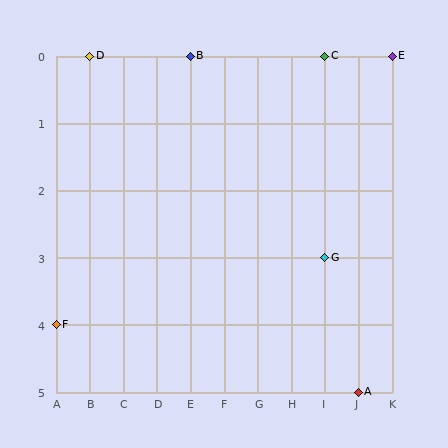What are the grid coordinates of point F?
Point F is at grid coordinates (A, 4).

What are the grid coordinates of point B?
Point B is at grid coordinates (E, 0).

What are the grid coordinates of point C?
Point C is at grid coordinates (I, 0).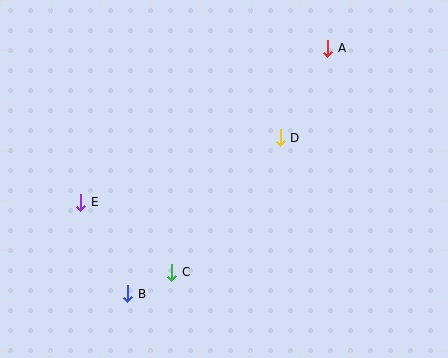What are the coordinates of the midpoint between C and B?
The midpoint between C and B is at (150, 283).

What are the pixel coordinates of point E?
Point E is at (81, 202).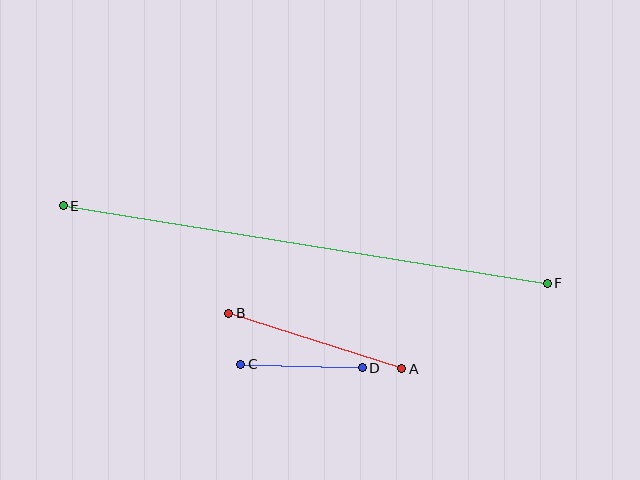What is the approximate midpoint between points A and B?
The midpoint is at approximately (315, 341) pixels.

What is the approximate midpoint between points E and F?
The midpoint is at approximately (305, 245) pixels.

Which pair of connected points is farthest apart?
Points E and F are farthest apart.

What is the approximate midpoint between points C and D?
The midpoint is at approximately (301, 366) pixels.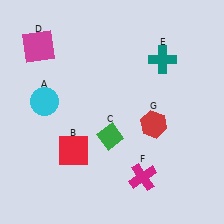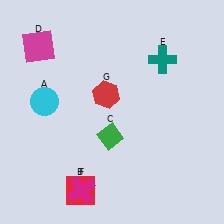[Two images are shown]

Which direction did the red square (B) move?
The red square (B) moved down.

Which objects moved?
The objects that moved are: the red square (B), the magenta cross (F), the red hexagon (G).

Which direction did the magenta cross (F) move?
The magenta cross (F) moved left.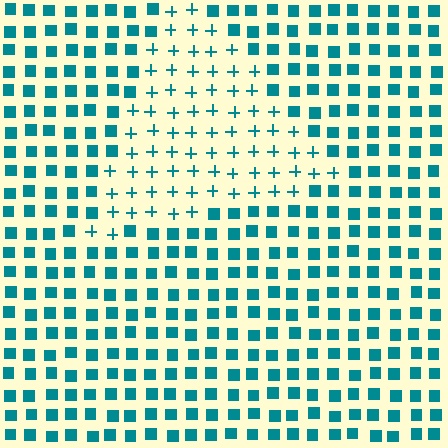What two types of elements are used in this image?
The image uses plus signs inside the triangle region and squares outside it.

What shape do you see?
I see a triangle.